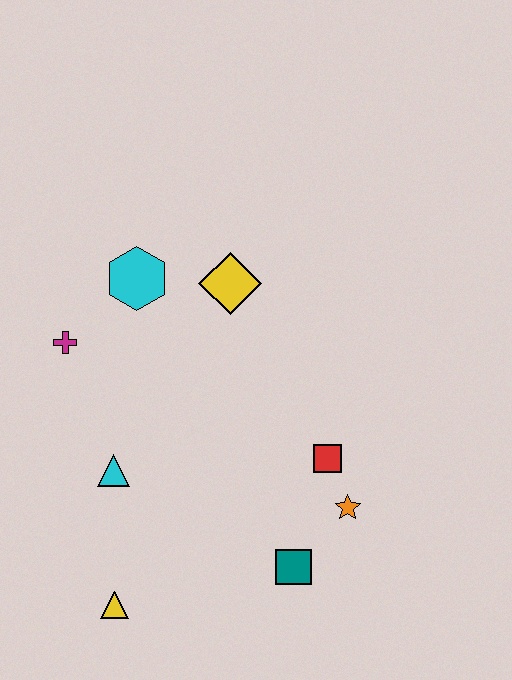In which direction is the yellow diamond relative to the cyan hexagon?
The yellow diamond is to the right of the cyan hexagon.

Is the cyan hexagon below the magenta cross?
No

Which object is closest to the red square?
The orange star is closest to the red square.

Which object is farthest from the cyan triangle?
The orange star is farthest from the cyan triangle.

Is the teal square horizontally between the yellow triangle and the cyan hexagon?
No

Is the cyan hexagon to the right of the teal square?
No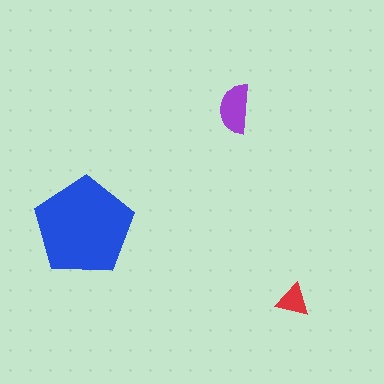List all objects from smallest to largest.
The red triangle, the purple semicircle, the blue pentagon.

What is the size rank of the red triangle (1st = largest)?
3rd.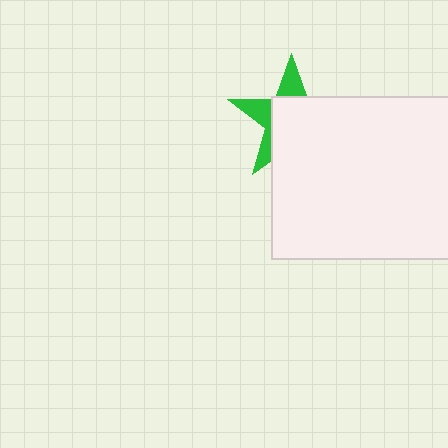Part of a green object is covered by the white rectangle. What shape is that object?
It is a star.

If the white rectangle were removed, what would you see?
You would see the complete green star.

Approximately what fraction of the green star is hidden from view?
Roughly 65% of the green star is hidden behind the white rectangle.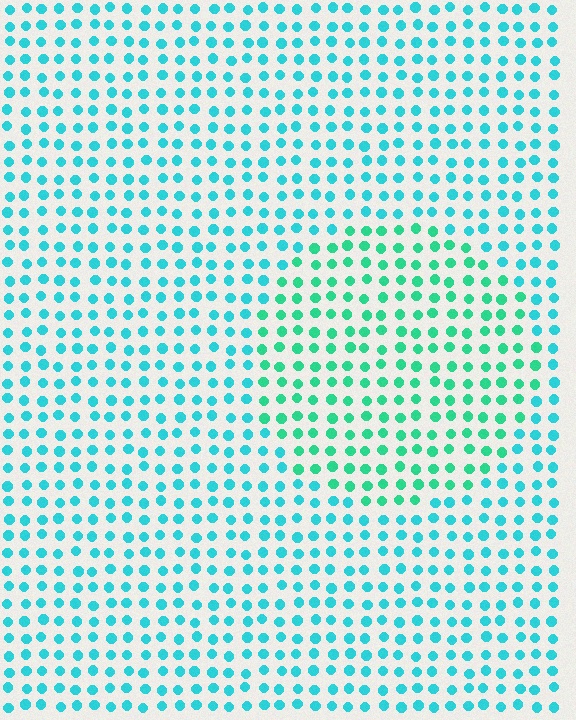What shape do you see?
I see a circle.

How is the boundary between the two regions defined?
The boundary is defined purely by a slight shift in hue (about 28 degrees). Spacing, size, and orientation are identical on both sides.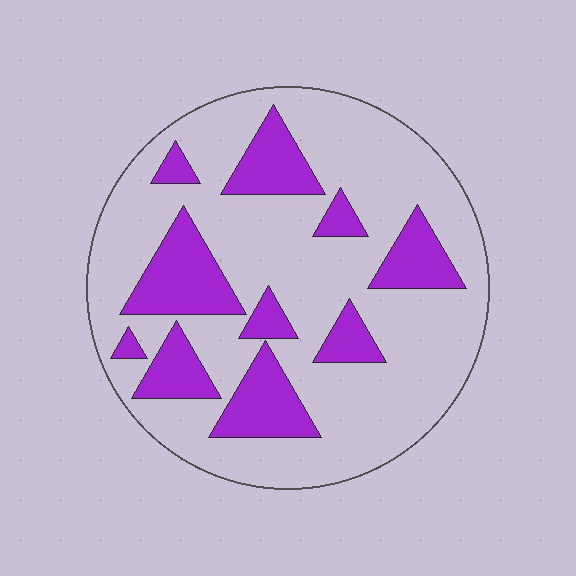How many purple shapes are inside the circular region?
10.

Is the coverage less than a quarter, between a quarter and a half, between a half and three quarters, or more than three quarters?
Between a quarter and a half.